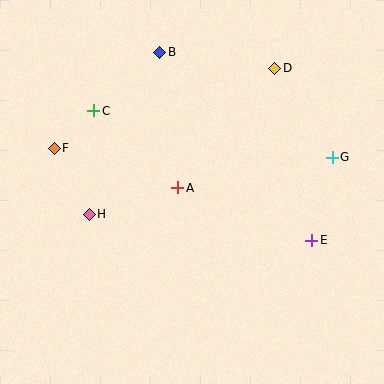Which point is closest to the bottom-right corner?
Point E is closest to the bottom-right corner.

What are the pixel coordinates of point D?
Point D is at (275, 68).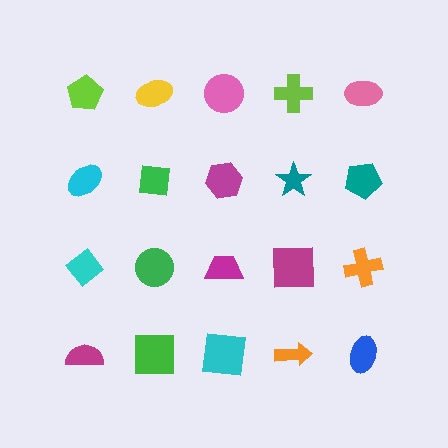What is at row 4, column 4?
An orange arrow.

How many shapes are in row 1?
5 shapes.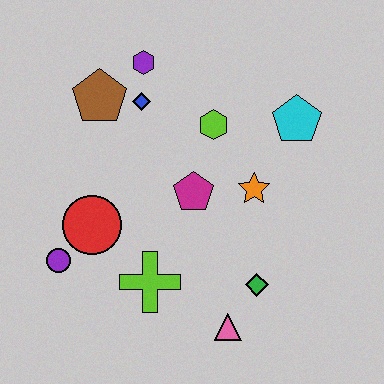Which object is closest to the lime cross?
The red circle is closest to the lime cross.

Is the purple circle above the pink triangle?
Yes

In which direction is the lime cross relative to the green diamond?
The lime cross is to the left of the green diamond.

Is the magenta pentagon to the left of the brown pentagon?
No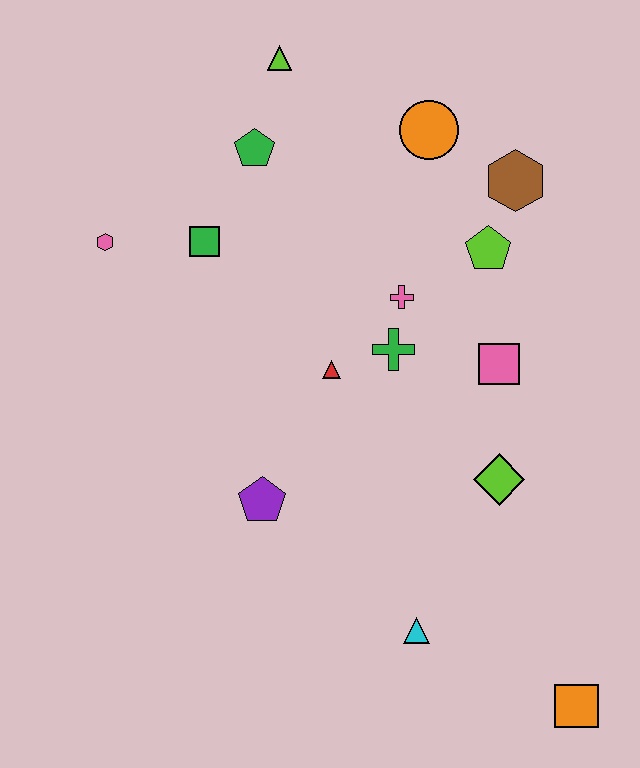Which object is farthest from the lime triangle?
The orange square is farthest from the lime triangle.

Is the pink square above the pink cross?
No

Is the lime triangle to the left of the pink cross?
Yes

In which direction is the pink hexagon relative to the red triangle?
The pink hexagon is to the left of the red triangle.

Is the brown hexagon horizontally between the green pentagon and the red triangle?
No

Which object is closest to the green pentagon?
The lime triangle is closest to the green pentagon.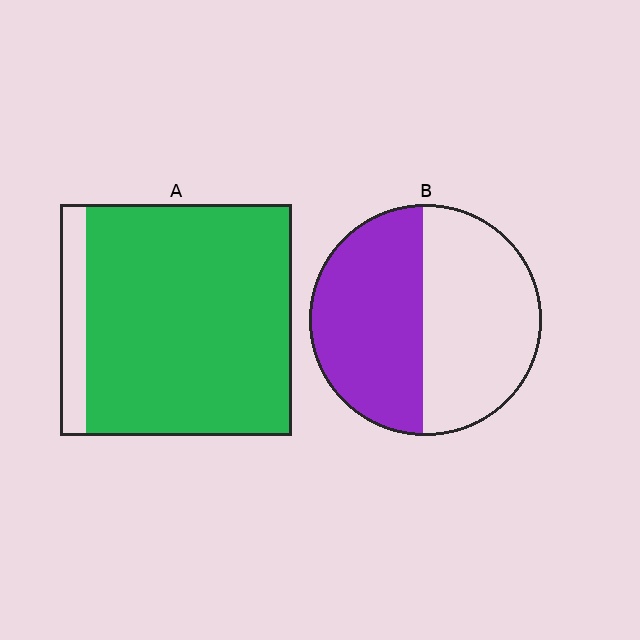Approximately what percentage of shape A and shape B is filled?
A is approximately 90% and B is approximately 50%.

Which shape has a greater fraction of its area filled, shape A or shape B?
Shape A.